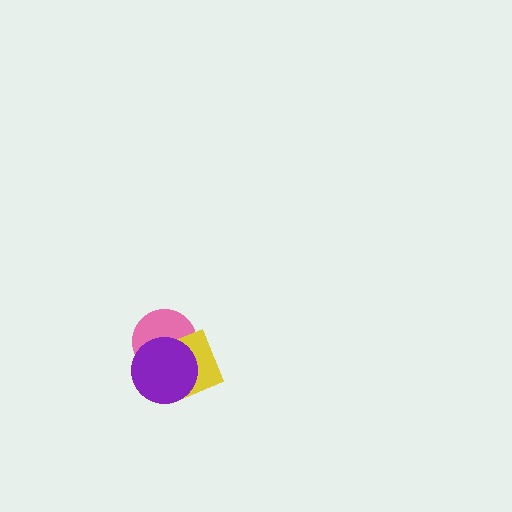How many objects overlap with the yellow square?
2 objects overlap with the yellow square.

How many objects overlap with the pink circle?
2 objects overlap with the pink circle.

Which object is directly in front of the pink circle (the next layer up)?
The yellow square is directly in front of the pink circle.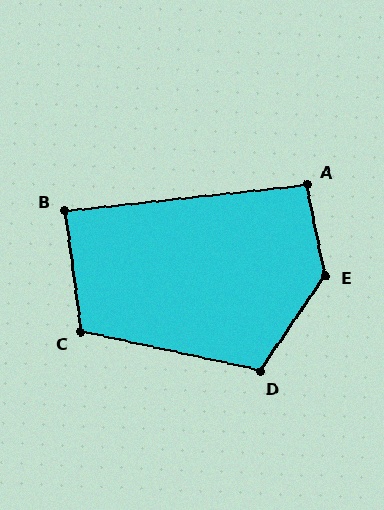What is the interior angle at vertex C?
Approximately 110 degrees (obtuse).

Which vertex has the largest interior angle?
E, at approximately 135 degrees.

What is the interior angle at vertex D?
Approximately 112 degrees (obtuse).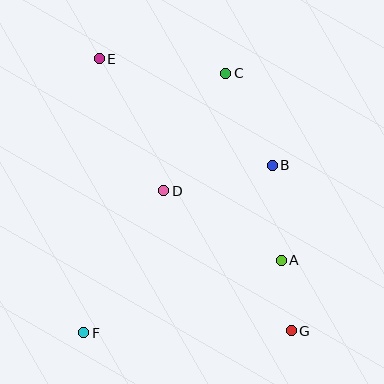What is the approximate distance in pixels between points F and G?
The distance between F and G is approximately 208 pixels.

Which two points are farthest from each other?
Points E and G are farthest from each other.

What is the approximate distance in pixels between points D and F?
The distance between D and F is approximately 163 pixels.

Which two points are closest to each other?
Points A and G are closest to each other.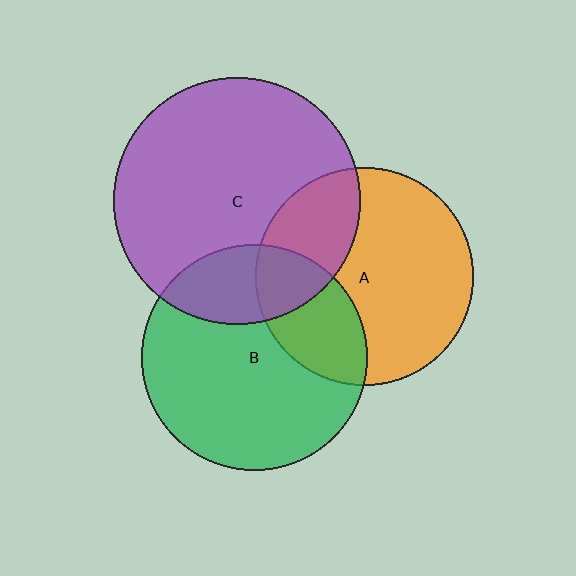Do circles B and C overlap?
Yes.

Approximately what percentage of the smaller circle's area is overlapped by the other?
Approximately 25%.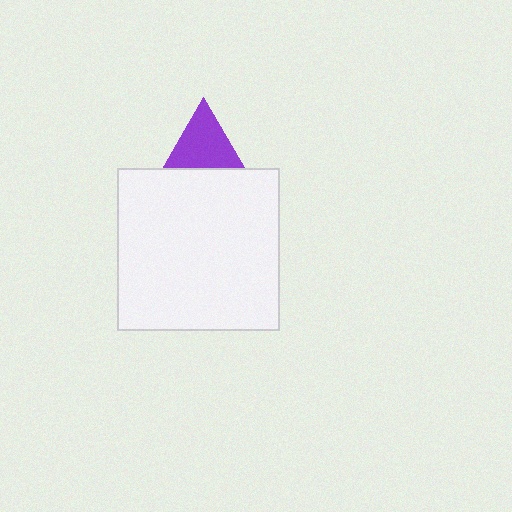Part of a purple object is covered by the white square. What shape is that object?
It is a triangle.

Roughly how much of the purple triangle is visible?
About half of it is visible (roughly 47%).